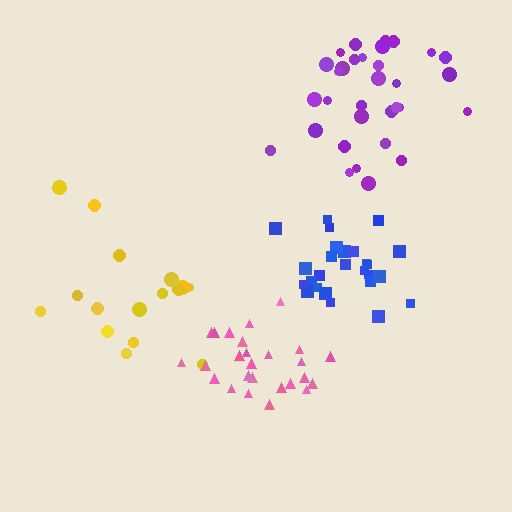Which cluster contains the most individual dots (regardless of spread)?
Purple (32).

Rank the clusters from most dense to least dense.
blue, pink, purple, yellow.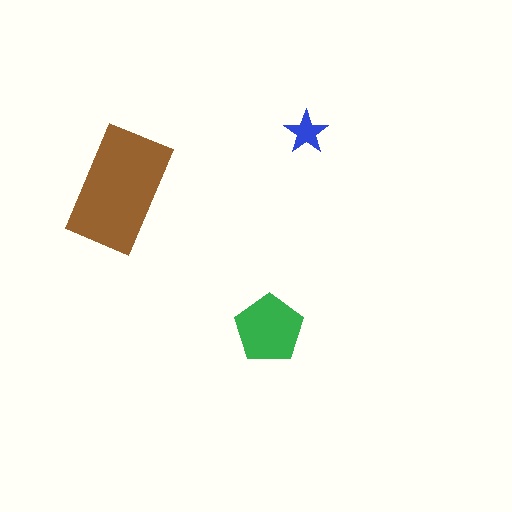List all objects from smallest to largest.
The blue star, the green pentagon, the brown rectangle.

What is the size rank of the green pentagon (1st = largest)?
2nd.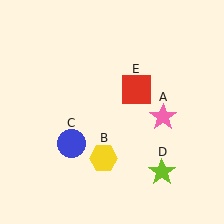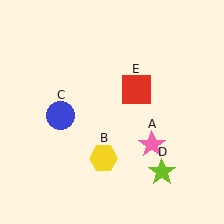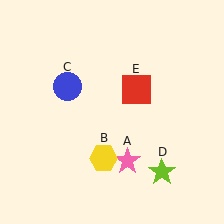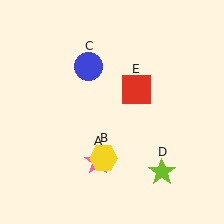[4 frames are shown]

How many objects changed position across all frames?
2 objects changed position: pink star (object A), blue circle (object C).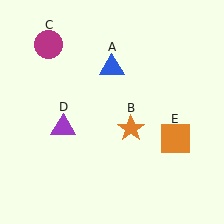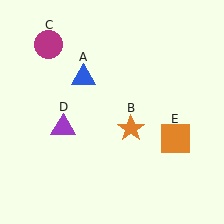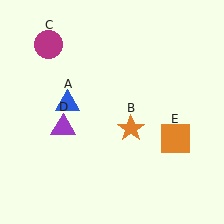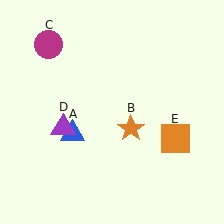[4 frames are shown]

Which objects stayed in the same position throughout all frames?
Orange star (object B) and magenta circle (object C) and purple triangle (object D) and orange square (object E) remained stationary.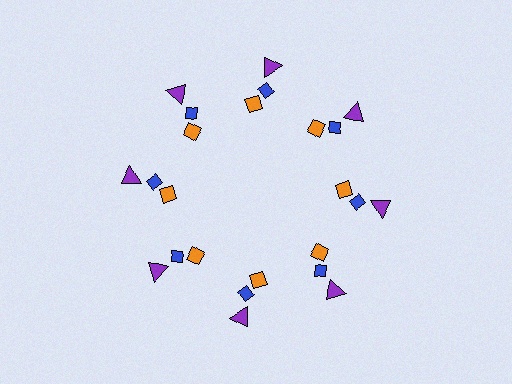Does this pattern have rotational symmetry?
Yes, this pattern has 8-fold rotational symmetry. It looks the same after rotating 45 degrees around the center.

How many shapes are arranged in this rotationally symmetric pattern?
There are 24 shapes, arranged in 8 groups of 3.